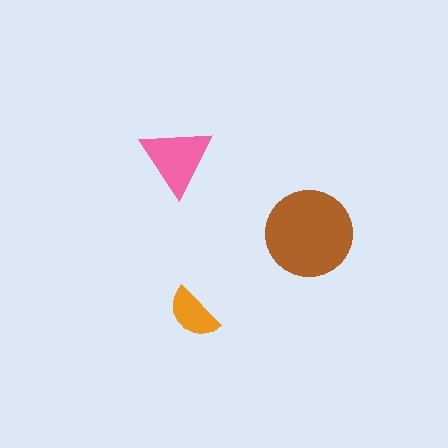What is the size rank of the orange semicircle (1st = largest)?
3rd.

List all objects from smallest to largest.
The orange semicircle, the pink triangle, the brown circle.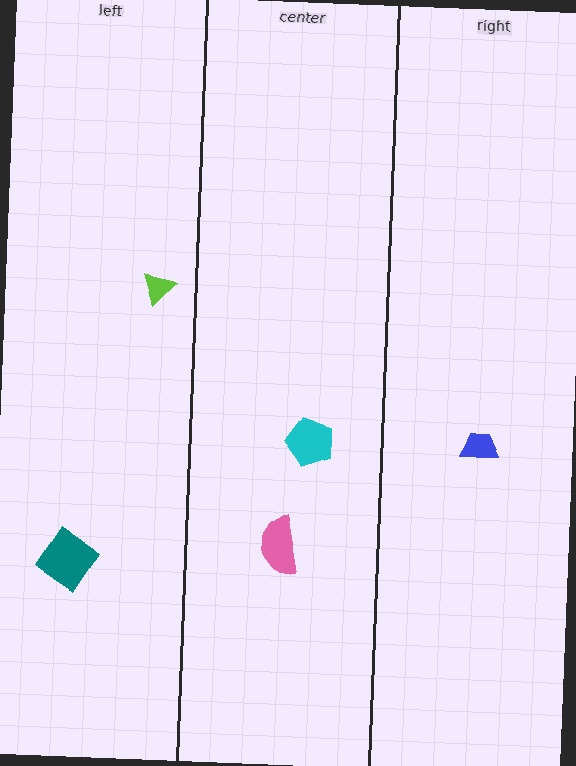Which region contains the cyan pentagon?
The center region.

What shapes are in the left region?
The teal diamond, the lime triangle.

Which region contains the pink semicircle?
The center region.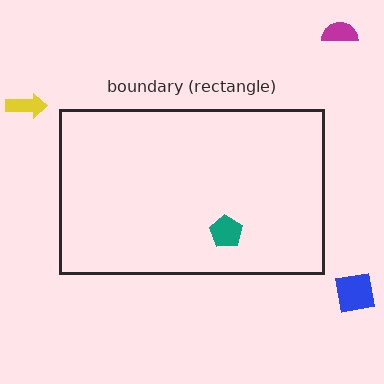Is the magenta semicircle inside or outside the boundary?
Outside.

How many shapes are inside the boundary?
1 inside, 3 outside.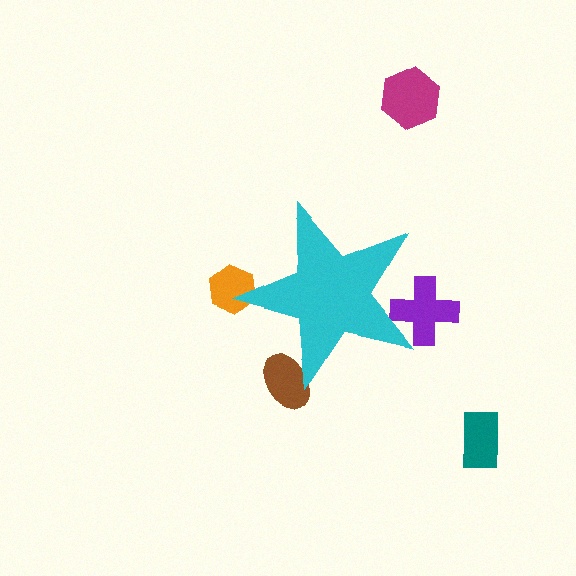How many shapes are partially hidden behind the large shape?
3 shapes are partially hidden.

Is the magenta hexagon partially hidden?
No, the magenta hexagon is fully visible.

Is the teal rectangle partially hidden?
No, the teal rectangle is fully visible.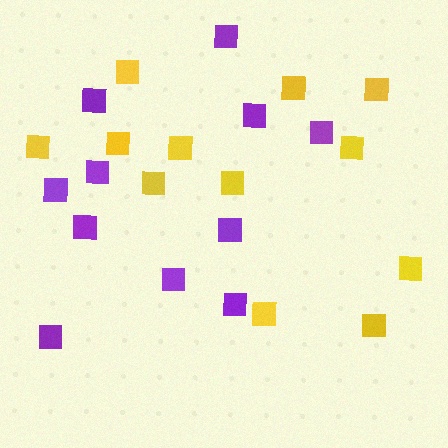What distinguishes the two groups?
There are 2 groups: one group of purple squares (11) and one group of yellow squares (12).